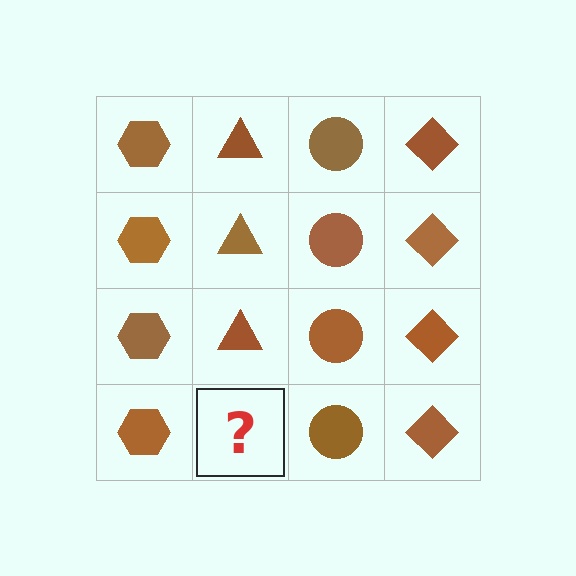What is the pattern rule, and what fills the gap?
The rule is that each column has a consistent shape. The gap should be filled with a brown triangle.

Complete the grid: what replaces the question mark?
The question mark should be replaced with a brown triangle.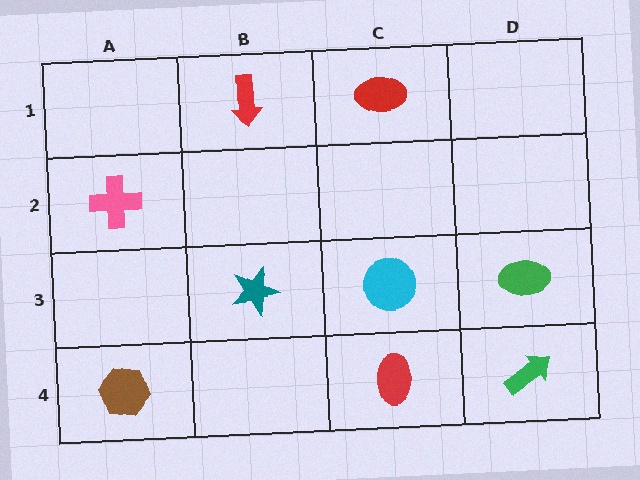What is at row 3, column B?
A teal star.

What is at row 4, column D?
A green arrow.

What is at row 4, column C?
A red ellipse.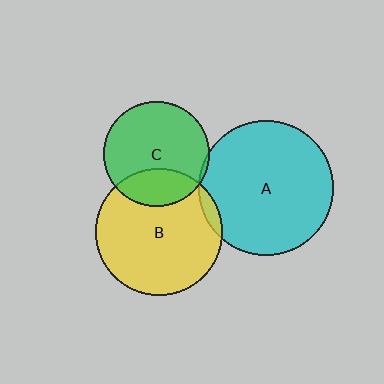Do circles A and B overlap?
Yes.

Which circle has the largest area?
Circle A (cyan).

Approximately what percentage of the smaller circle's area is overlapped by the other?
Approximately 5%.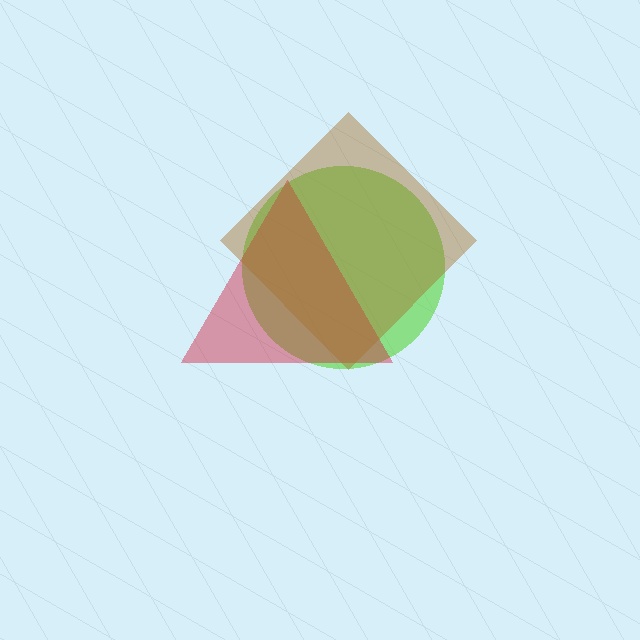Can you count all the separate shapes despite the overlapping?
Yes, there are 3 separate shapes.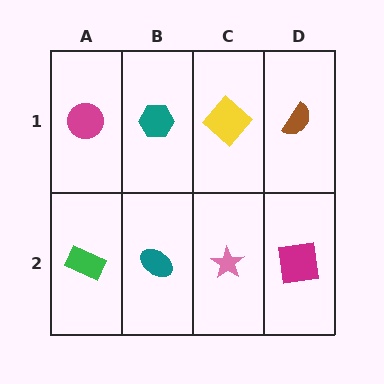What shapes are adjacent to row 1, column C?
A pink star (row 2, column C), a teal hexagon (row 1, column B), a brown semicircle (row 1, column D).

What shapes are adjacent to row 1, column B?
A teal ellipse (row 2, column B), a magenta circle (row 1, column A), a yellow diamond (row 1, column C).